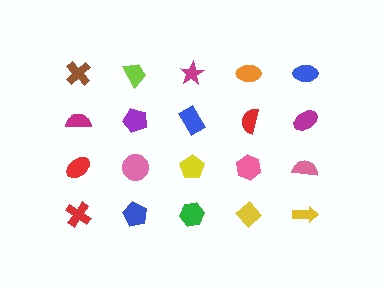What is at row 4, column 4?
A yellow diamond.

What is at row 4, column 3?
A green hexagon.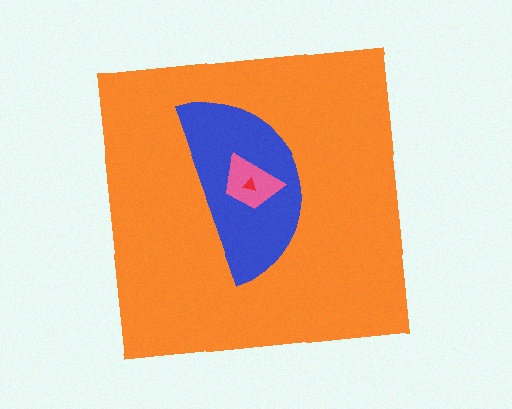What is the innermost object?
The red triangle.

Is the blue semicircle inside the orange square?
Yes.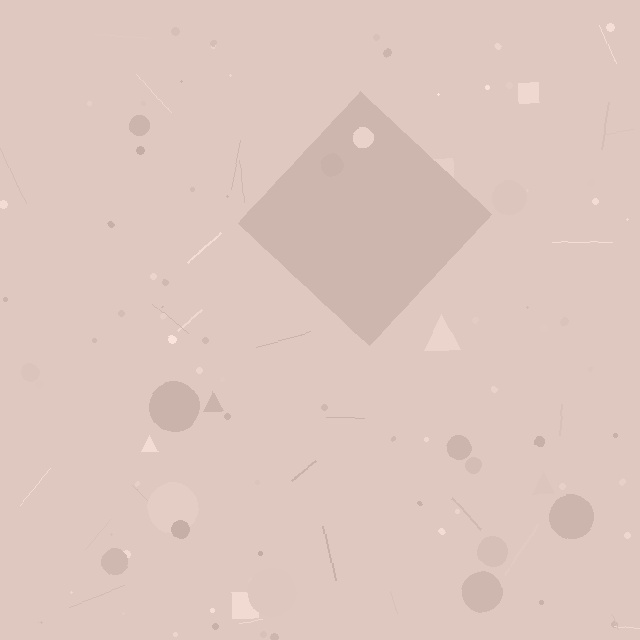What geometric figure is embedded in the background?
A diamond is embedded in the background.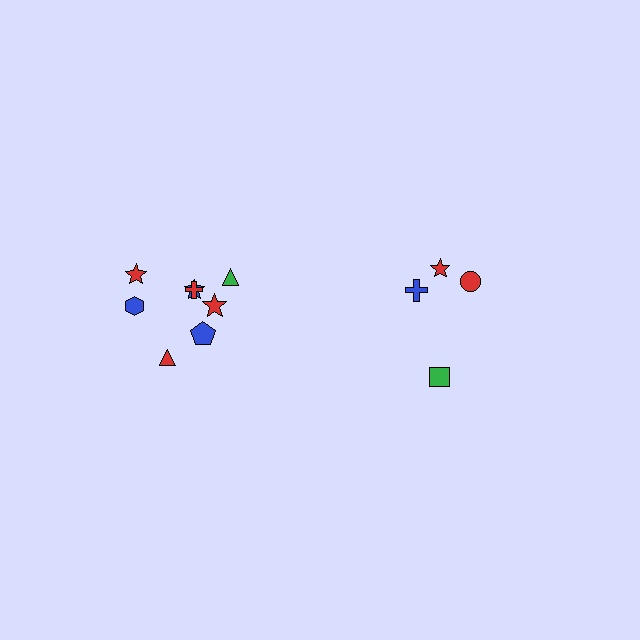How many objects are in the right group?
There are 4 objects.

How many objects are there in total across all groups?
There are 12 objects.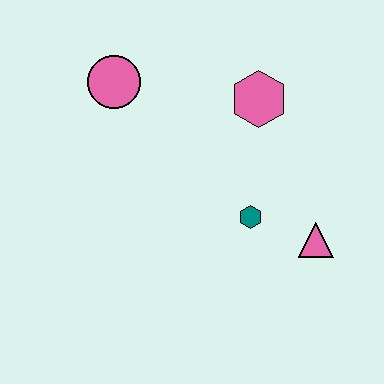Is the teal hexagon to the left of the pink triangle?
Yes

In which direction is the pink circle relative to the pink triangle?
The pink circle is to the left of the pink triangle.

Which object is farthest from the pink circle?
The pink triangle is farthest from the pink circle.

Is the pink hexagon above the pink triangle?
Yes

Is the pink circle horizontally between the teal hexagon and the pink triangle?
No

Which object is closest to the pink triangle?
The teal hexagon is closest to the pink triangle.